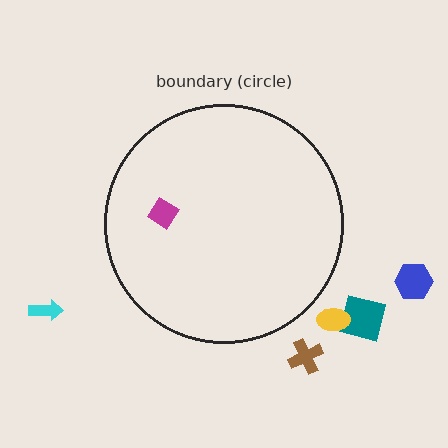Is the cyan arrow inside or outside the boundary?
Outside.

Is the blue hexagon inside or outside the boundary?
Outside.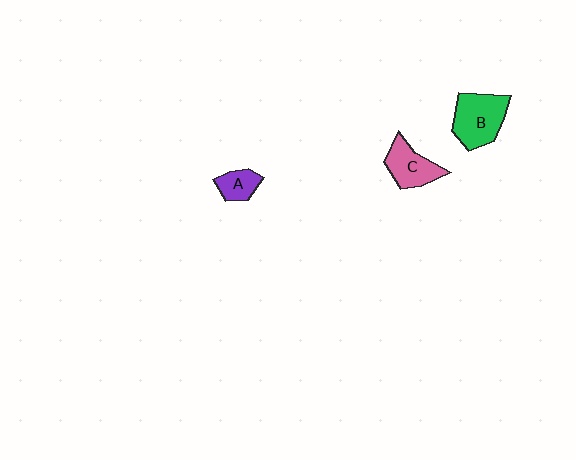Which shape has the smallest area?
Shape A (purple).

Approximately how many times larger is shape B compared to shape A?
Approximately 2.1 times.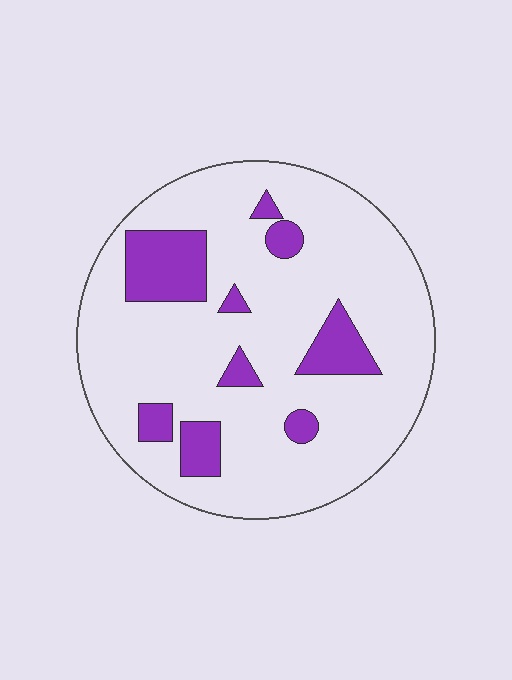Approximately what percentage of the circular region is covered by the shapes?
Approximately 15%.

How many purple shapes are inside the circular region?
9.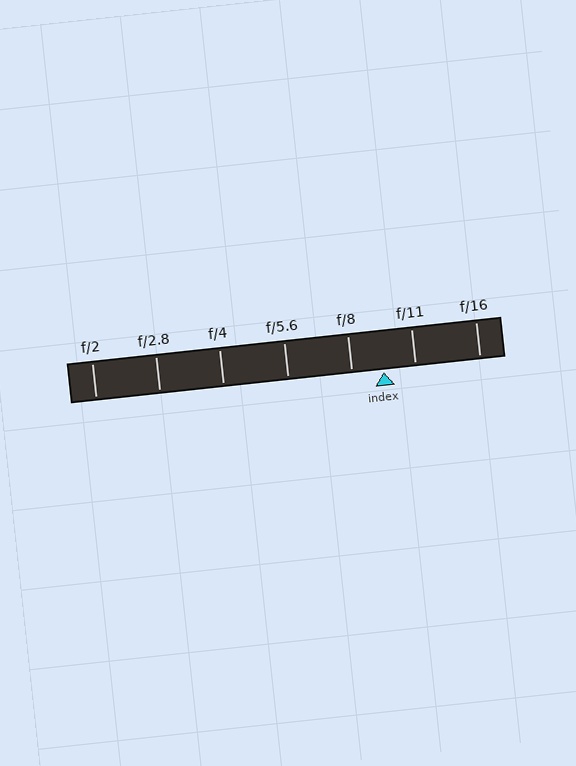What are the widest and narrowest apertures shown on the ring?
The widest aperture shown is f/2 and the narrowest is f/16.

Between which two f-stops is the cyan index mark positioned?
The index mark is between f/8 and f/11.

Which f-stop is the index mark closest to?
The index mark is closest to f/8.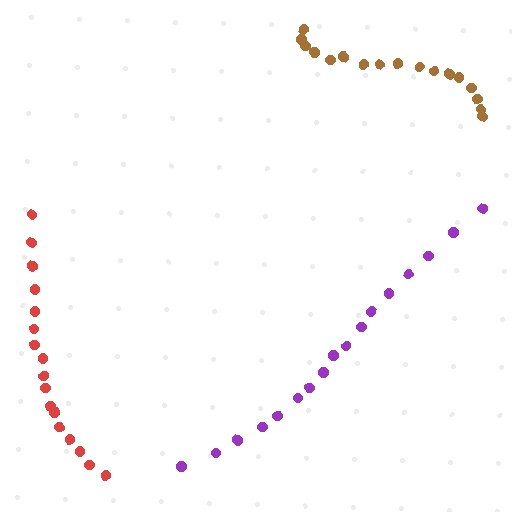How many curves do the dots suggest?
There are 3 distinct paths.